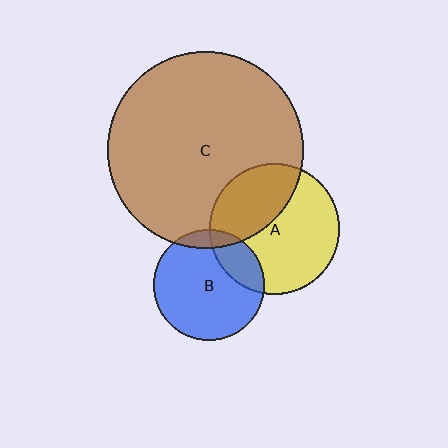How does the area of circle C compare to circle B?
Approximately 3.1 times.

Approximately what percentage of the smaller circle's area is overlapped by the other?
Approximately 20%.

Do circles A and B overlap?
Yes.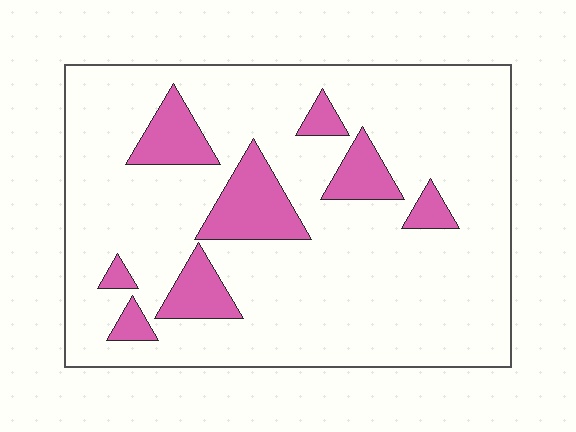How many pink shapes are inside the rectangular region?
8.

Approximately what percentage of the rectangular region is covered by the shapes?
Approximately 15%.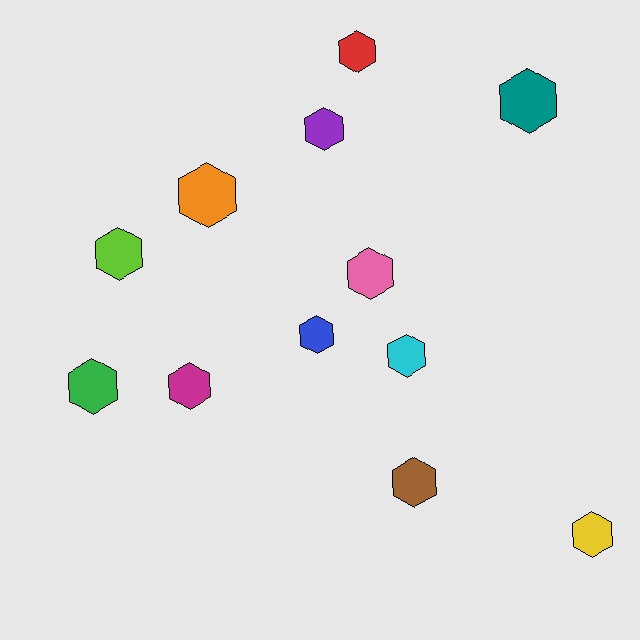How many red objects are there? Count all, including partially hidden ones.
There is 1 red object.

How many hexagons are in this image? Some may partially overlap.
There are 12 hexagons.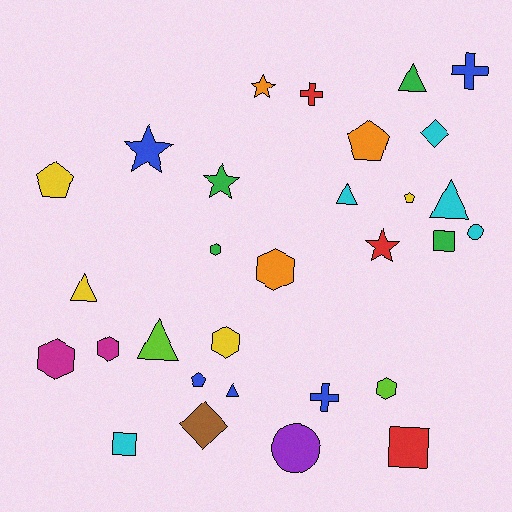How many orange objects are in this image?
There are 3 orange objects.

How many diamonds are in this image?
There are 2 diamonds.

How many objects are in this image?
There are 30 objects.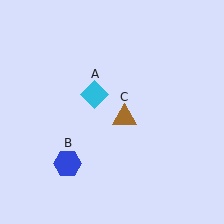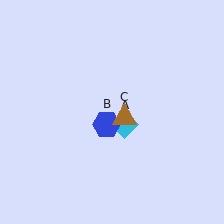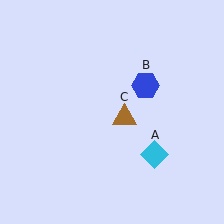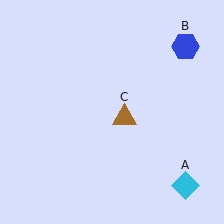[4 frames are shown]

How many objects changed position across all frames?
2 objects changed position: cyan diamond (object A), blue hexagon (object B).